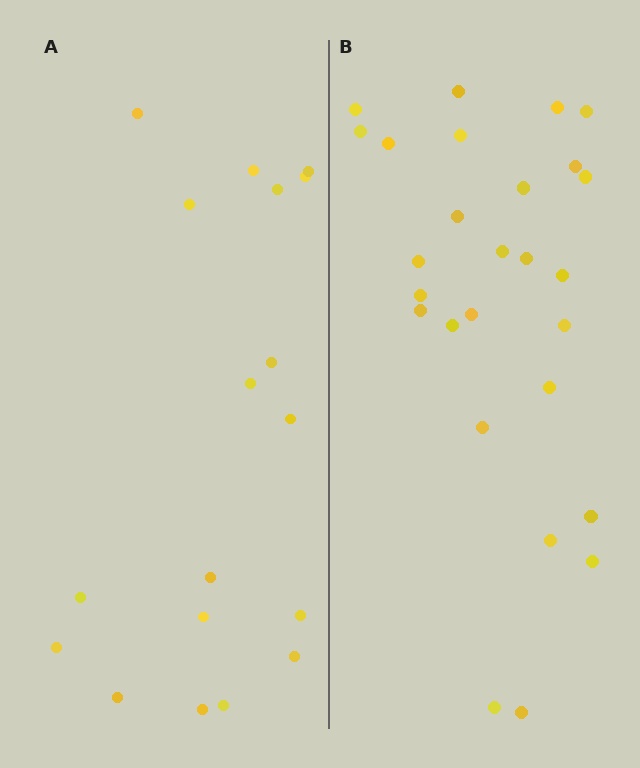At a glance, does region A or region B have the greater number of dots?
Region B (the right region) has more dots.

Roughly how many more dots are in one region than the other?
Region B has roughly 8 or so more dots than region A.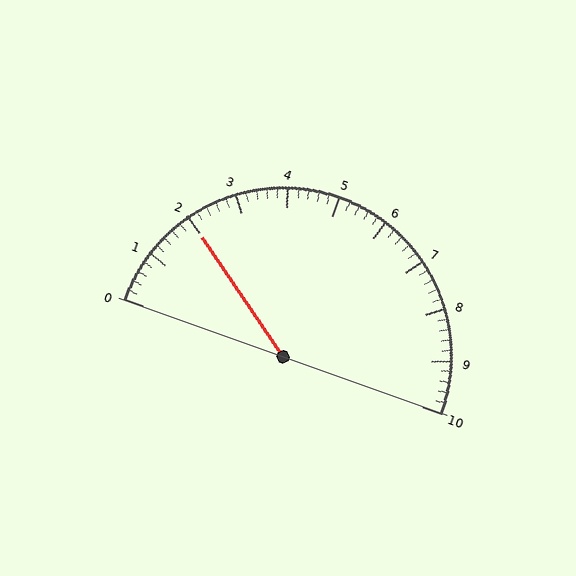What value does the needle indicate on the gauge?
The needle indicates approximately 2.0.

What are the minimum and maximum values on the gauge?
The gauge ranges from 0 to 10.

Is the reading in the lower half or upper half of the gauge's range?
The reading is in the lower half of the range (0 to 10).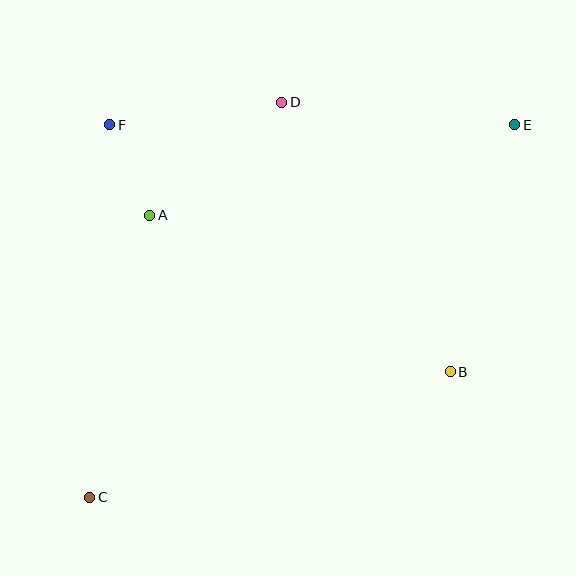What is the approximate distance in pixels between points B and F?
The distance between B and F is approximately 420 pixels.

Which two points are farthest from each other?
Points C and E are farthest from each other.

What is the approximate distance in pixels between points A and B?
The distance between A and B is approximately 339 pixels.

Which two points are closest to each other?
Points A and F are closest to each other.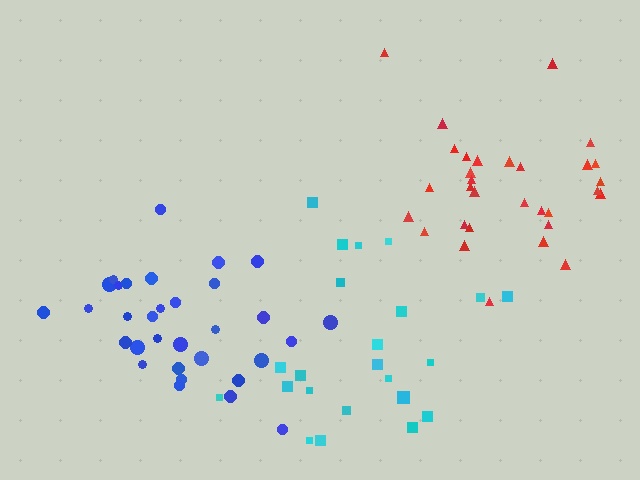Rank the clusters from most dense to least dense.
blue, red, cyan.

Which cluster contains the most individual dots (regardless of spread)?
Blue (32).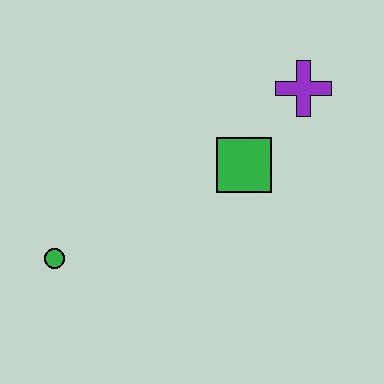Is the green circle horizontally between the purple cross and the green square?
No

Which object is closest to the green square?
The purple cross is closest to the green square.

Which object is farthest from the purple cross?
The green circle is farthest from the purple cross.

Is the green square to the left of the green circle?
No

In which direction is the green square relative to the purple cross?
The green square is below the purple cross.